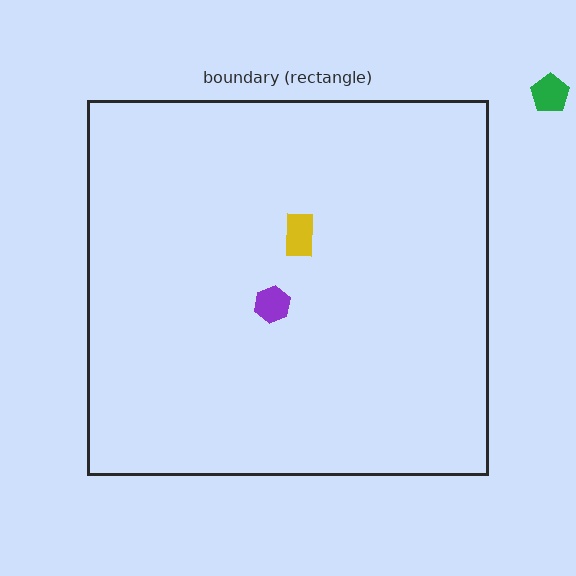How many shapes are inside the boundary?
2 inside, 1 outside.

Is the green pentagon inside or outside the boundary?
Outside.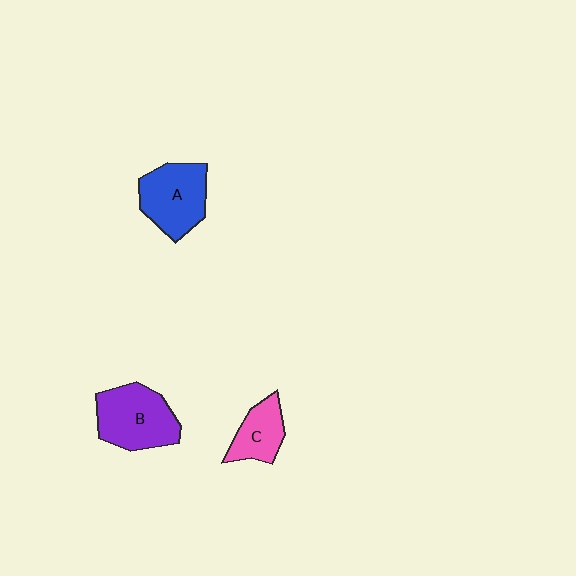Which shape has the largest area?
Shape B (purple).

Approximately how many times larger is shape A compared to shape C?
Approximately 1.5 times.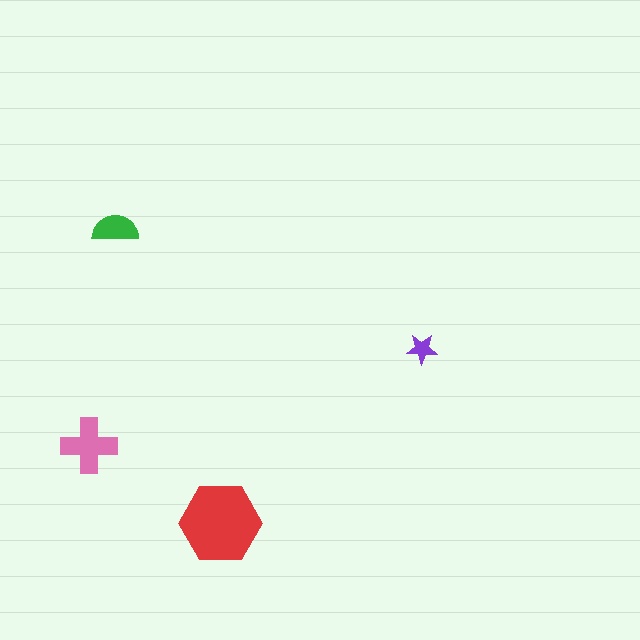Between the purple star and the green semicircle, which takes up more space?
The green semicircle.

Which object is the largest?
The red hexagon.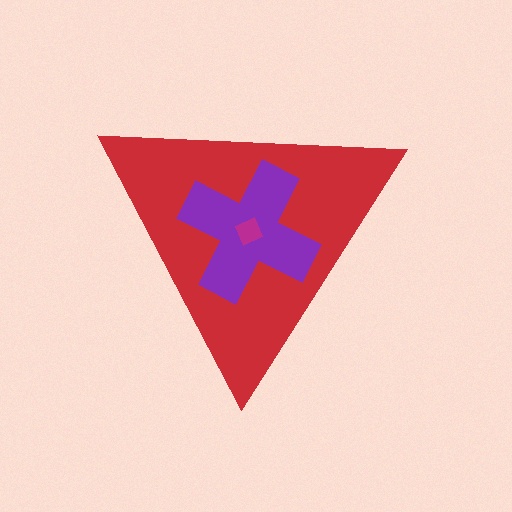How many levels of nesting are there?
3.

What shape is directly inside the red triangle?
The purple cross.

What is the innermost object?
The magenta diamond.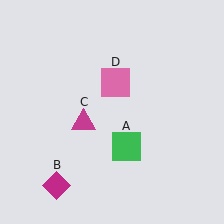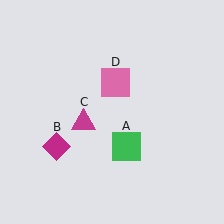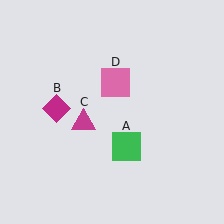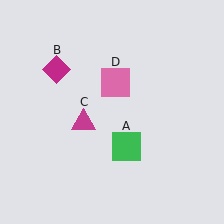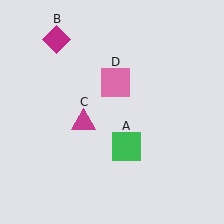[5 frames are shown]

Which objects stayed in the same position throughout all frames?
Green square (object A) and magenta triangle (object C) and pink square (object D) remained stationary.